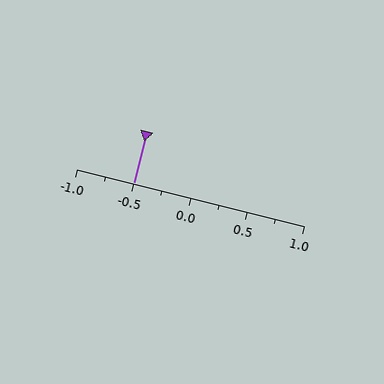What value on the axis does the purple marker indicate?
The marker indicates approximately -0.5.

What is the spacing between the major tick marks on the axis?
The major ticks are spaced 0.5 apart.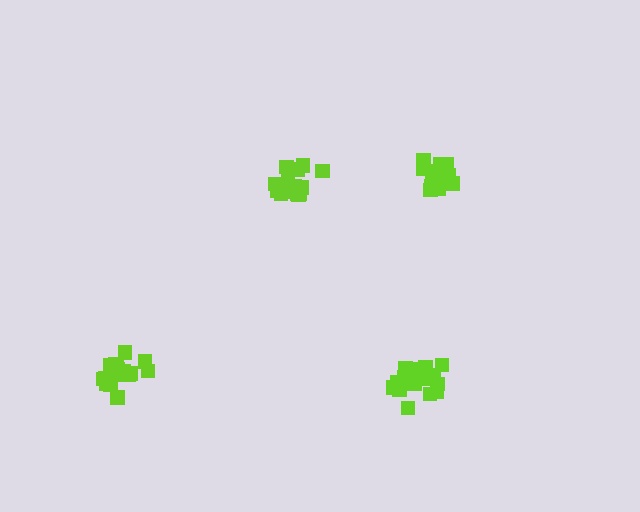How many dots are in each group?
Group 1: 17 dots, Group 2: 17 dots, Group 3: 20 dots, Group 4: 18 dots (72 total).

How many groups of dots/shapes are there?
There are 4 groups.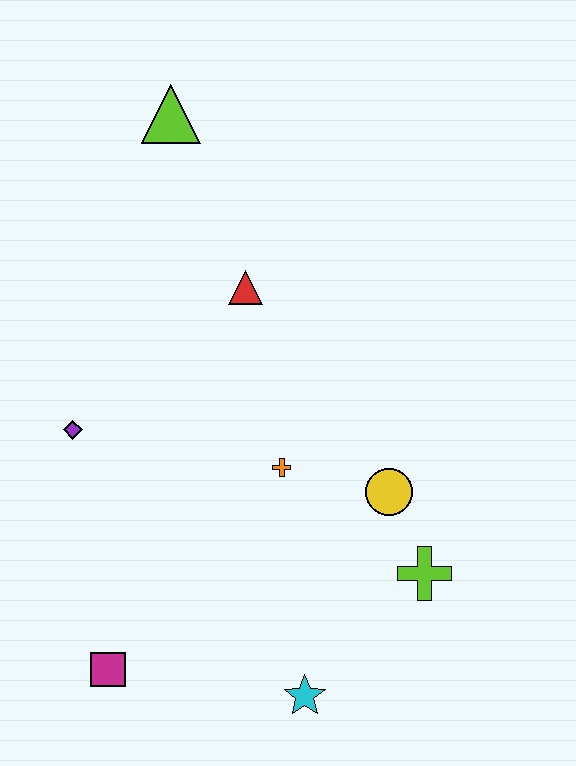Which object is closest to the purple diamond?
The orange cross is closest to the purple diamond.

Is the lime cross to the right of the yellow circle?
Yes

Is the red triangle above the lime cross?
Yes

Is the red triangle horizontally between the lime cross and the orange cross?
No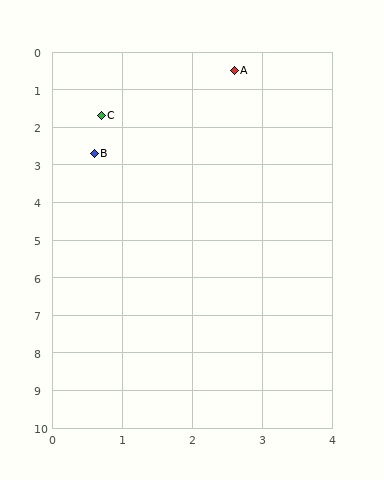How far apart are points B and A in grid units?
Points B and A are about 3.0 grid units apart.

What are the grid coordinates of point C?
Point C is at approximately (0.7, 1.7).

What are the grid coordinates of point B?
Point B is at approximately (0.6, 2.7).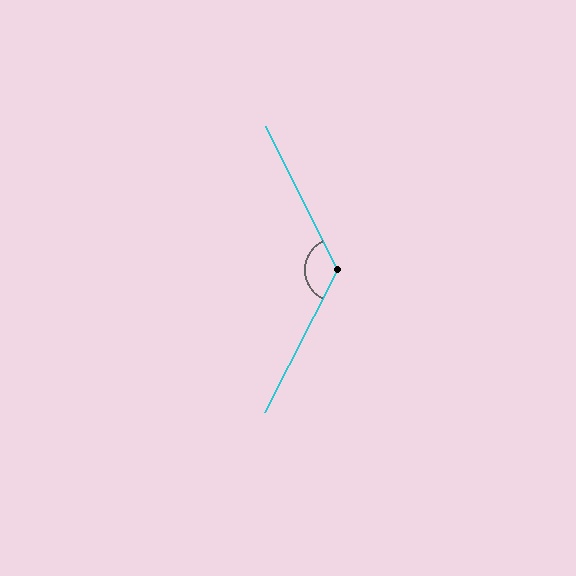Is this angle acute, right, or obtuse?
It is obtuse.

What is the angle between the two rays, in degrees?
Approximately 127 degrees.